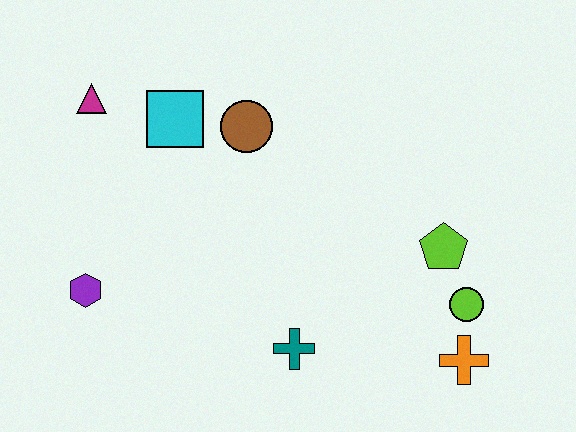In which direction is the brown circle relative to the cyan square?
The brown circle is to the right of the cyan square.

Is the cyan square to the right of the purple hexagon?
Yes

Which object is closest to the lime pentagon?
The lime circle is closest to the lime pentagon.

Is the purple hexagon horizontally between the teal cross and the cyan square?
No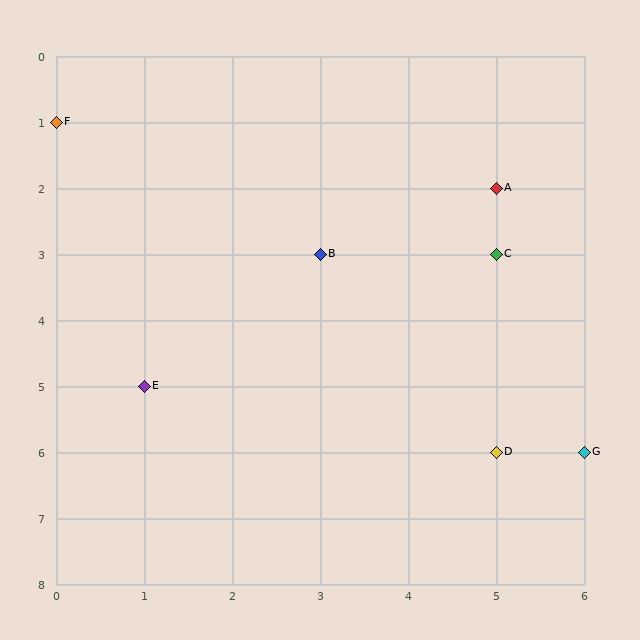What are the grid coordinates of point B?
Point B is at grid coordinates (3, 3).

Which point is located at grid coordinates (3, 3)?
Point B is at (3, 3).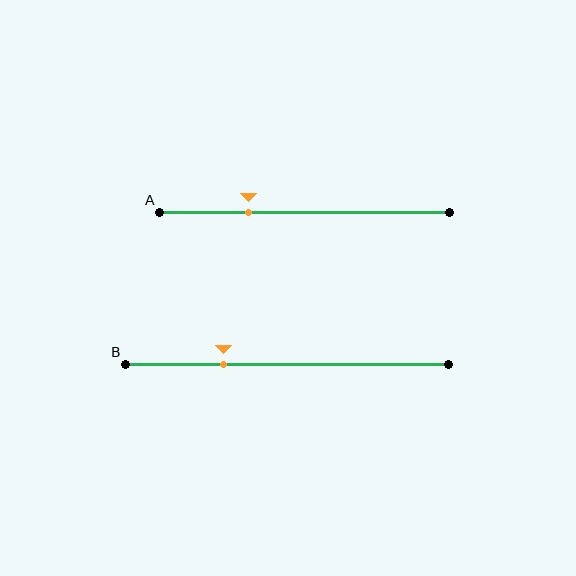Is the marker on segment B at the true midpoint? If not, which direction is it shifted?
No, the marker on segment B is shifted to the left by about 20% of the segment length.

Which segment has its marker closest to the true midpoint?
Segment B has its marker closest to the true midpoint.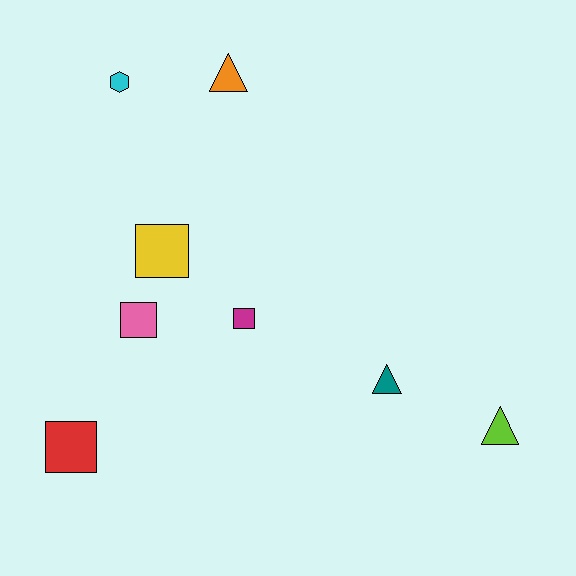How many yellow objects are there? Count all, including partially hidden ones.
There is 1 yellow object.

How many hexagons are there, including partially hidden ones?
There is 1 hexagon.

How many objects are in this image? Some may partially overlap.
There are 8 objects.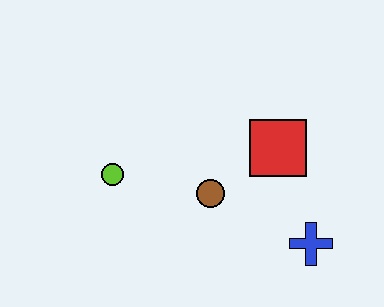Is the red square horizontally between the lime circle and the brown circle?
No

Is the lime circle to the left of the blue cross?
Yes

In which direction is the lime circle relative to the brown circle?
The lime circle is to the left of the brown circle.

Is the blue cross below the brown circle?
Yes